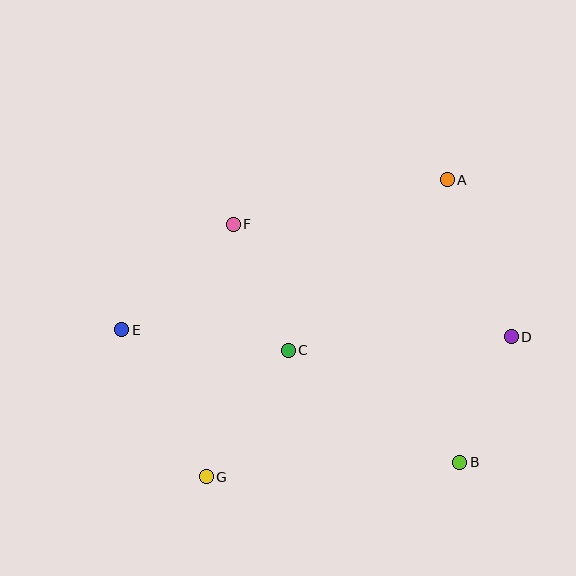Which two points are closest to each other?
Points B and D are closest to each other.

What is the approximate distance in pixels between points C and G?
The distance between C and G is approximately 151 pixels.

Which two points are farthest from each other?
Points D and E are farthest from each other.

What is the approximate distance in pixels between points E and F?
The distance between E and F is approximately 153 pixels.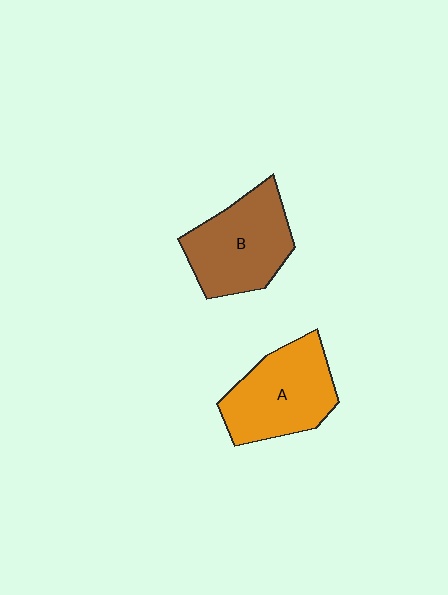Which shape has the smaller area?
Shape B (brown).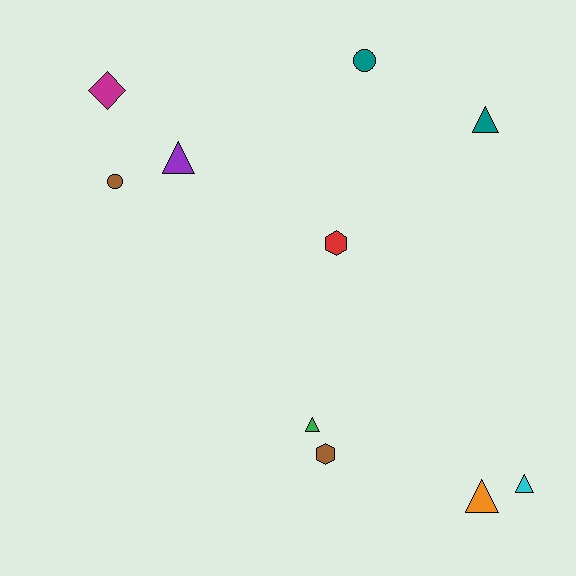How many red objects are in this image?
There is 1 red object.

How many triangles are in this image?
There are 5 triangles.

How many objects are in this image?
There are 10 objects.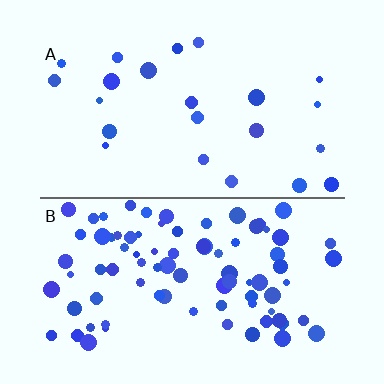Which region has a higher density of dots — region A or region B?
B (the bottom).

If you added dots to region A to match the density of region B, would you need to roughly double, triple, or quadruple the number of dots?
Approximately quadruple.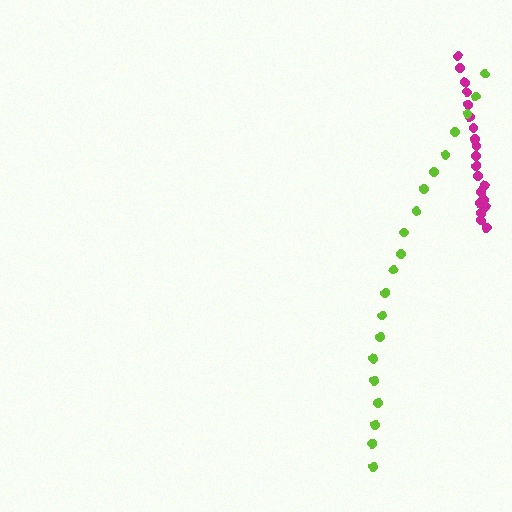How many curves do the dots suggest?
There are 2 distinct paths.